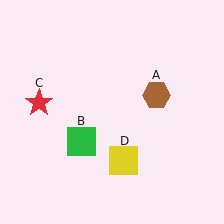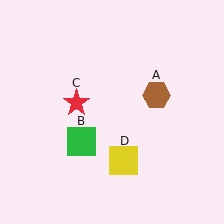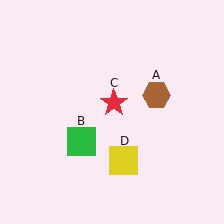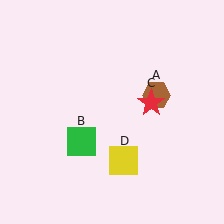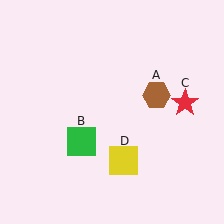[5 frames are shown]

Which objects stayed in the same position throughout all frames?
Brown hexagon (object A) and green square (object B) and yellow square (object D) remained stationary.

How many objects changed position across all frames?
1 object changed position: red star (object C).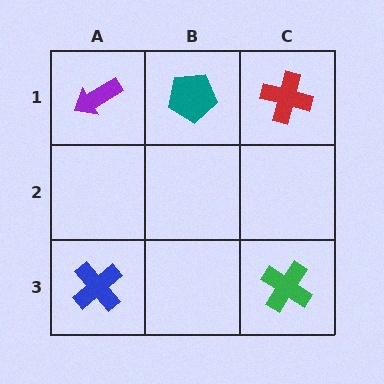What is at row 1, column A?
A purple arrow.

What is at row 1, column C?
A red cross.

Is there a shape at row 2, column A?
No, that cell is empty.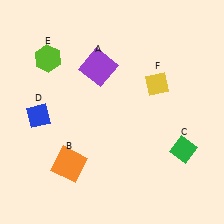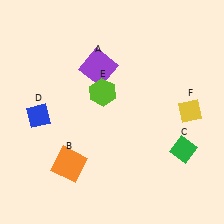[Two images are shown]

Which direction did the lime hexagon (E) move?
The lime hexagon (E) moved right.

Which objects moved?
The objects that moved are: the lime hexagon (E), the yellow diamond (F).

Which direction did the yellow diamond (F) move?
The yellow diamond (F) moved right.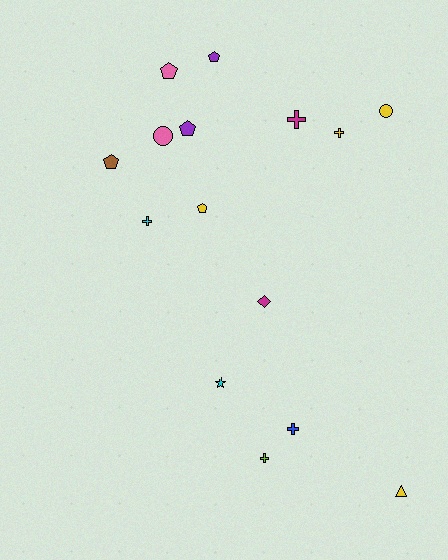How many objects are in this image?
There are 15 objects.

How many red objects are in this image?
There are no red objects.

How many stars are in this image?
There is 1 star.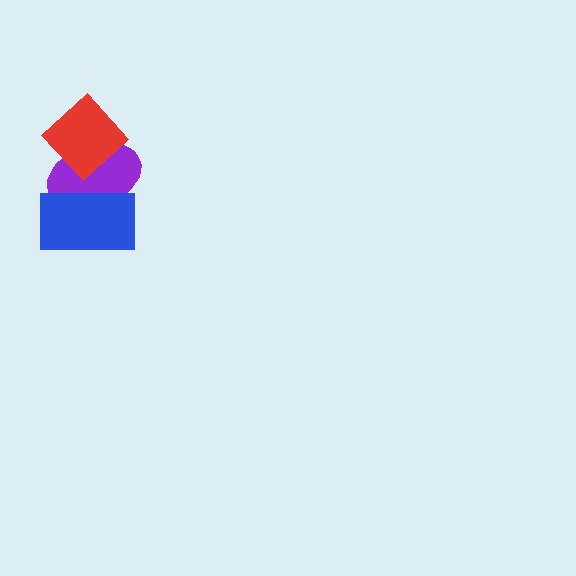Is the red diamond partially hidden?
No, no other shape covers it.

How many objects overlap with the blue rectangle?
1 object overlaps with the blue rectangle.